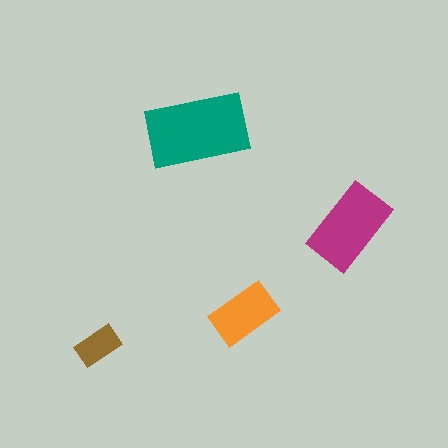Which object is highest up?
The teal rectangle is topmost.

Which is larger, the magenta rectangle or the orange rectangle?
The magenta one.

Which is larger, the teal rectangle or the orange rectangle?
The teal one.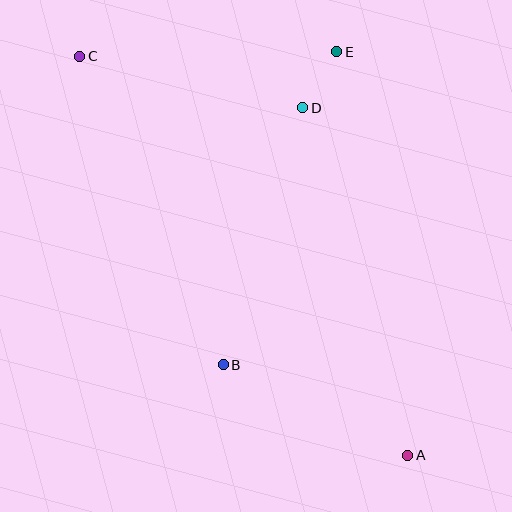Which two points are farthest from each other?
Points A and C are farthest from each other.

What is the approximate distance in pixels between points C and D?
The distance between C and D is approximately 229 pixels.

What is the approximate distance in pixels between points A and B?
The distance between A and B is approximately 205 pixels.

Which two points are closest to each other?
Points D and E are closest to each other.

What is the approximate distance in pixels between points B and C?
The distance between B and C is approximately 340 pixels.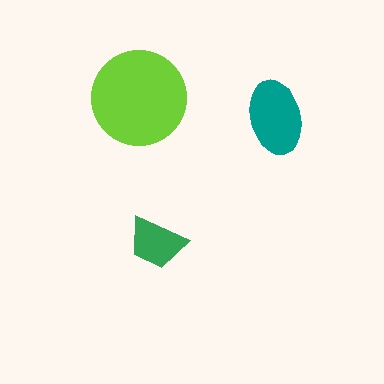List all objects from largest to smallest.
The lime circle, the teal ellipse, the green trapezoid.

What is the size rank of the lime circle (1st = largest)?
1st.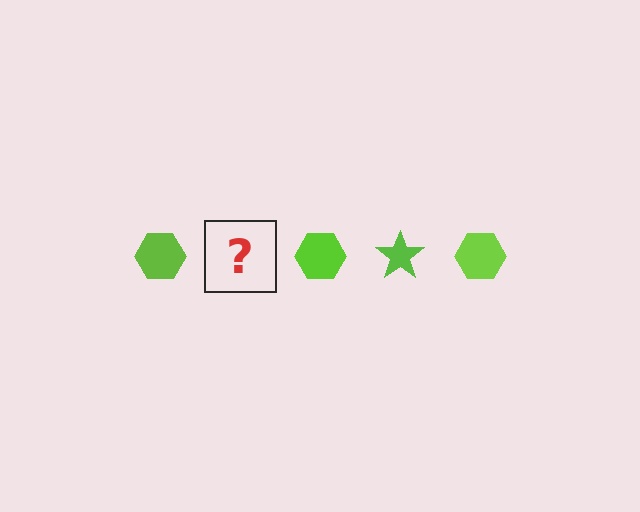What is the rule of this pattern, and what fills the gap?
The rule is that the pattern cycles through hexagon, star shapes in lime. The gap should be filled with a lime star.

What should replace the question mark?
The question mark should be replaced with a lime star.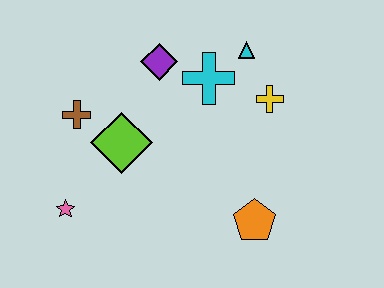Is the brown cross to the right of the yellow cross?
No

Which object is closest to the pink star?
The lime diamond is closest to the pink star.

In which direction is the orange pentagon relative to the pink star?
The orange pentagon is to the right of the pink star.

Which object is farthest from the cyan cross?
The pink star is farthest from the cyan cross.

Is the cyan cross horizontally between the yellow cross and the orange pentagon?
No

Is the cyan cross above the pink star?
Yes